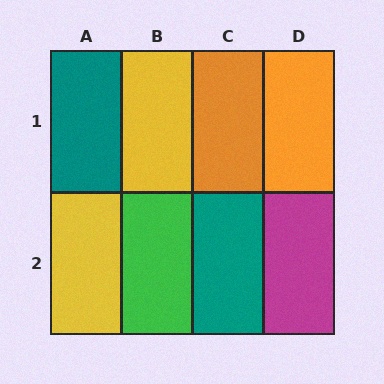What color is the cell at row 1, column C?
Orange.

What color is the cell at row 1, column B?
Yellow.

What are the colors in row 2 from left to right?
Yellow, green, teal, magenta.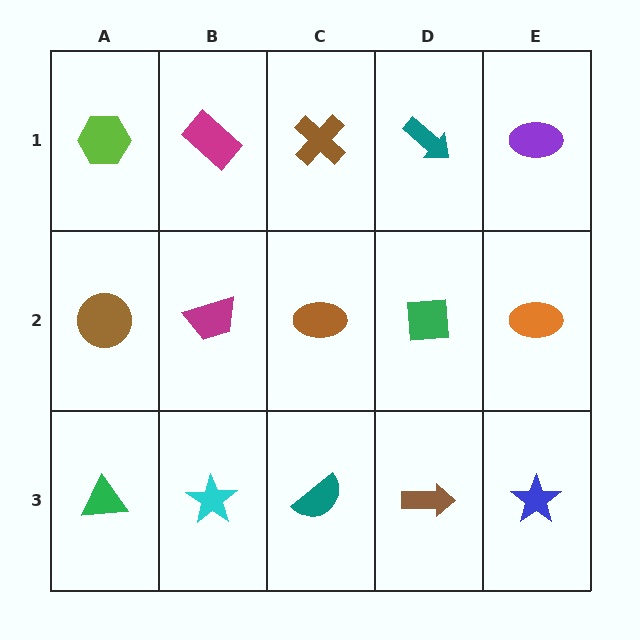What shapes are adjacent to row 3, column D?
A green square (row 2, column D), a teal semicircle (row 3, column C), a blue star (row 3, column E).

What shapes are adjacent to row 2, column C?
A brown cross (row 1, column C), a teal semicircle (row 3, column C), a magenta trapezoid (row 2, column B), a green square (row 2, column D).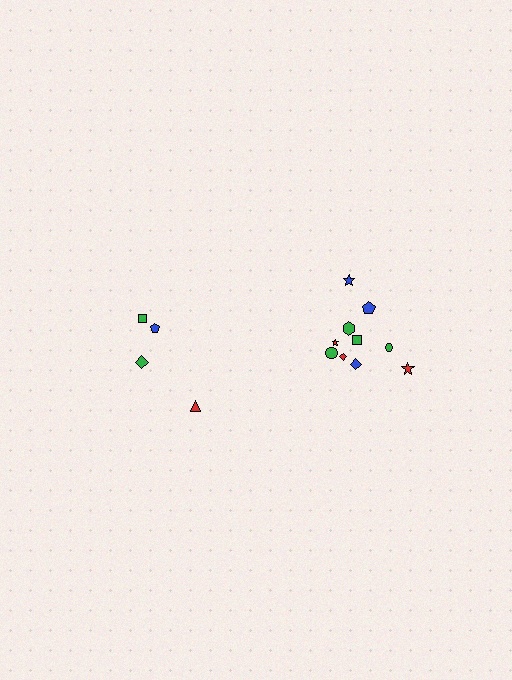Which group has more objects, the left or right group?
The right group.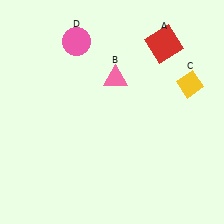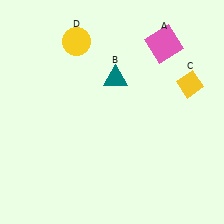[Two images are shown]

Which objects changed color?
A changed from red to pink. B changed from pink to teal. D changed from pink to yellow.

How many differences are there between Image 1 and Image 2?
There are 3 differences between the two images.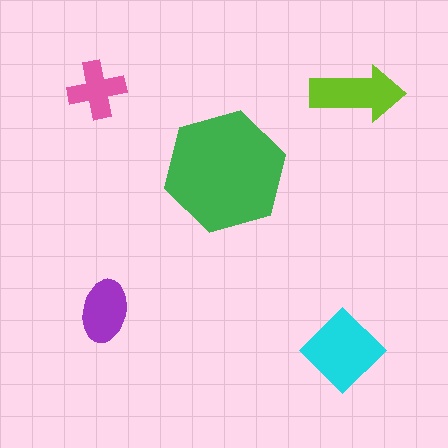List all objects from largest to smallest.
The green hexagon, the cyan diamond, the lime arrow, the purple ellipse, the pink cross.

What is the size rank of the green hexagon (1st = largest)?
1st.